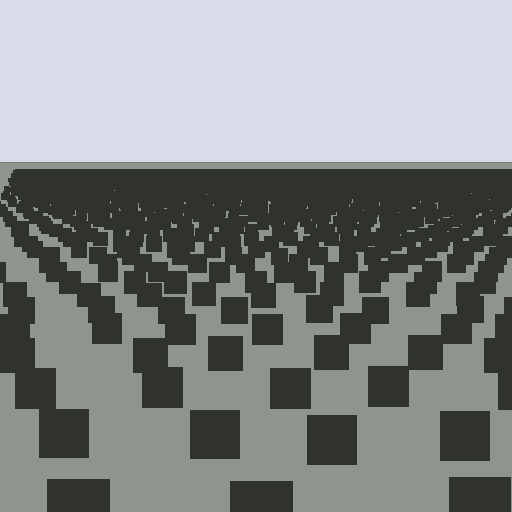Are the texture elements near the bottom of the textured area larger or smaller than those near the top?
Larger. Near the bottom, elements are closer to the viewer and appear at a bigger on-screen size.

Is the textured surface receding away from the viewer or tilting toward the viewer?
The surface is receding away from the viewer. Texture elements get smaller and denser toward the top.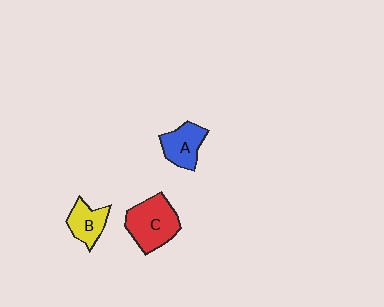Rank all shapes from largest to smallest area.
From largest to smallest: C (red), A (blue), B (yellow).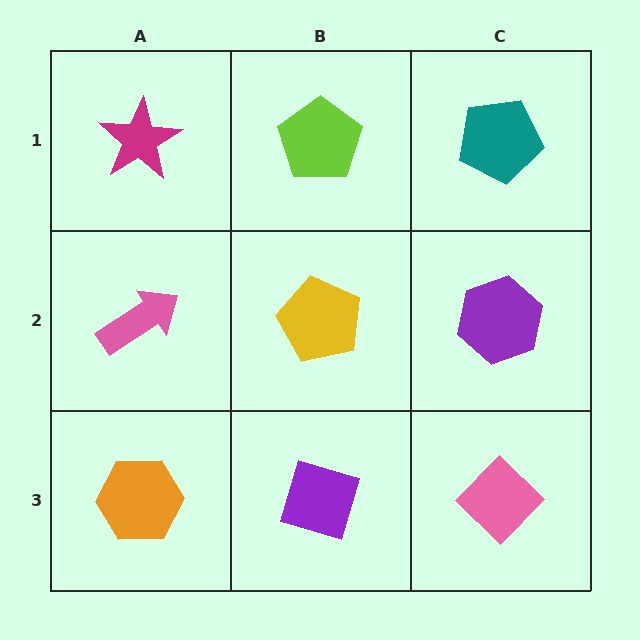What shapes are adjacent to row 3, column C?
A purple hexagon (row 2, column C), a purple diamond (row 3, column B).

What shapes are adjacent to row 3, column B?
A yellow pentagon (row 2, column B), an orange hexagon (row 3, column A), a pink diamond (row 3, column C).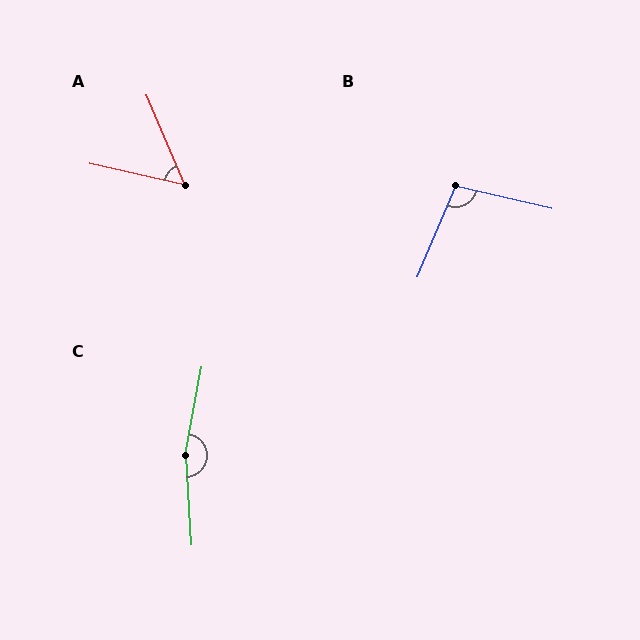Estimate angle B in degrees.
Approximately 100 degrees.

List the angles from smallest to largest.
A (54°), B (100°), C (166°).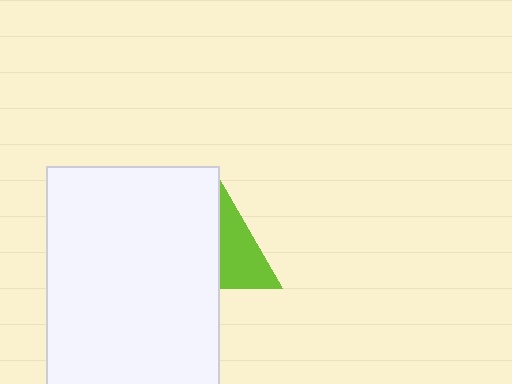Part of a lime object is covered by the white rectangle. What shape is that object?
It is a triangle.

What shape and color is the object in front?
The object in front is a white rectangle.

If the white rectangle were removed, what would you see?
You would see the complete lime triangle.